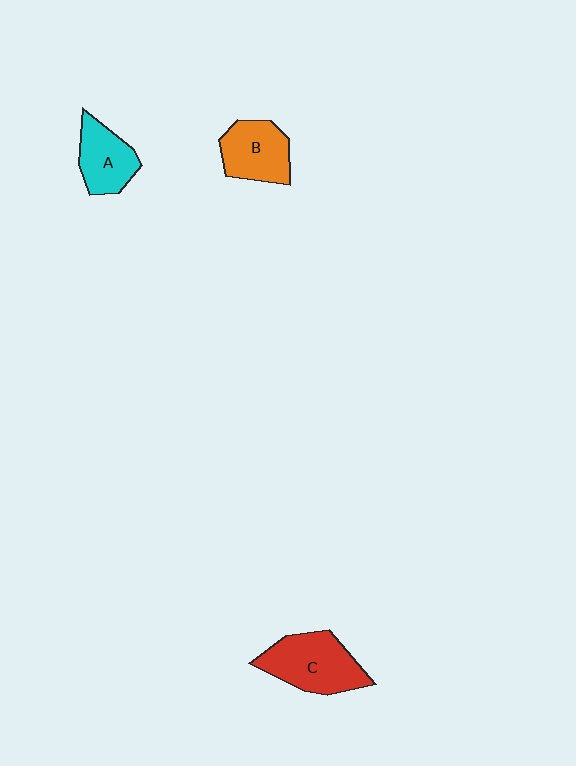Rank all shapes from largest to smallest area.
From largest to smallest: C (red), B (orange), A (cyan).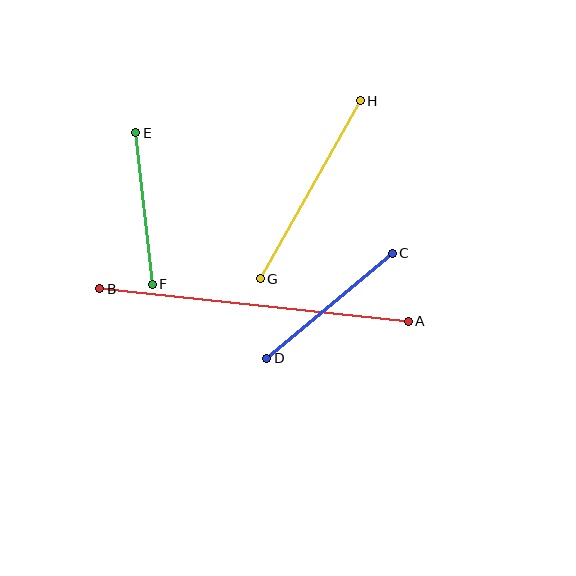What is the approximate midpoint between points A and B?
The midpoint is at approximately (254, 305) pixels.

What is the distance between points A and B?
The distance is approximately 311 pixels.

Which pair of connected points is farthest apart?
Points A and B are farthest apart.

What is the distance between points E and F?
The distance is approximately 153 pixels.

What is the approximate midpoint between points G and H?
The midpoint is at approximately (310, 190) pixels.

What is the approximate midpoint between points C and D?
The midpoint is at approximately (329, 306) pixels.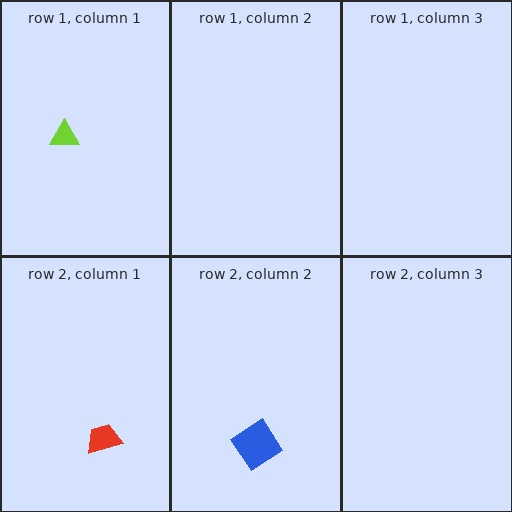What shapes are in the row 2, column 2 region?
The blue diamond.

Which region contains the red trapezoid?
The row 2, column 1 region.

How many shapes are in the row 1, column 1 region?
1.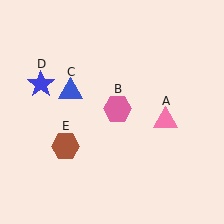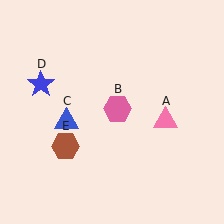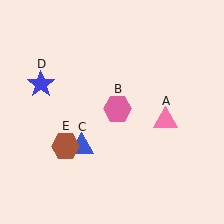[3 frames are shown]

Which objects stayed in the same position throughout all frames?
Pink triangle (object A) and pink hexagon (object B) and blue star (object D) and brown hexagon (object E) remained stationary.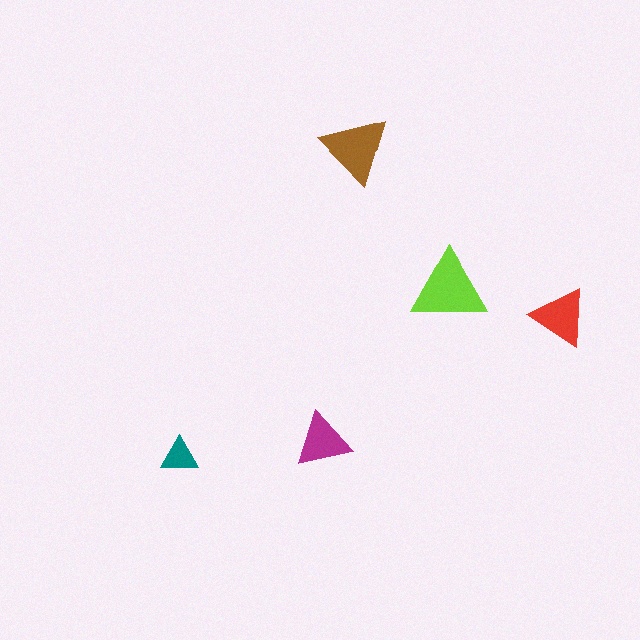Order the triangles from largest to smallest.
the lime one, the brown one, the red one, the magenta one, the teal one.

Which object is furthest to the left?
The teal triangle is leftmost.